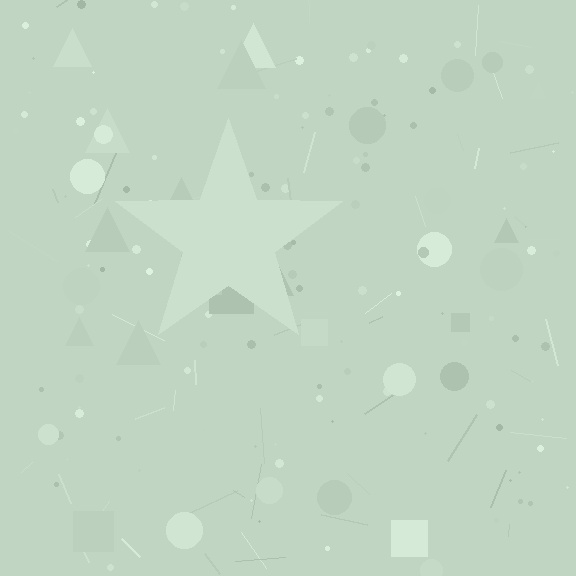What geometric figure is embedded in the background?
A star is embedded in the background.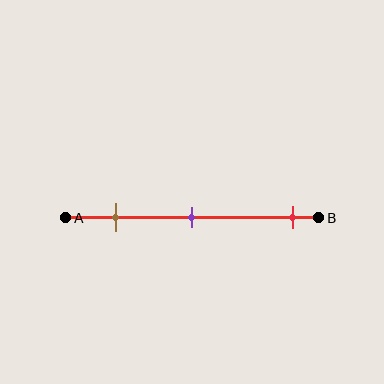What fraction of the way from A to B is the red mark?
The red mark is approximately 90% (0.9) of the way from A to B.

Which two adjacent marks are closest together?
The brown and purple marks are the closest adjacent pair.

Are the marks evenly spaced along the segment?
No, the marks are not evenly spaced.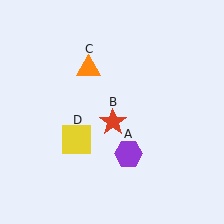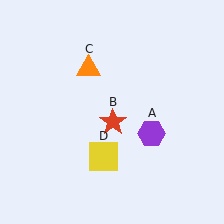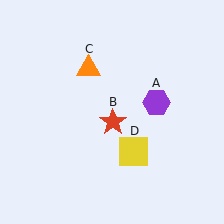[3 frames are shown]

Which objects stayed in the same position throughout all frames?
Red star (object B) and orange triangle (object C) remained stationary.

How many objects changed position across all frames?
2 objects changed position: purple hexagon (object A), yellow square (object D).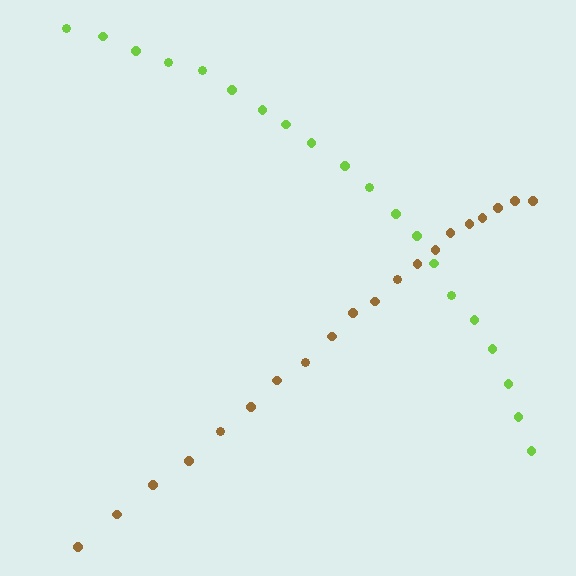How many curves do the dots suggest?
There are 2 distinct paths.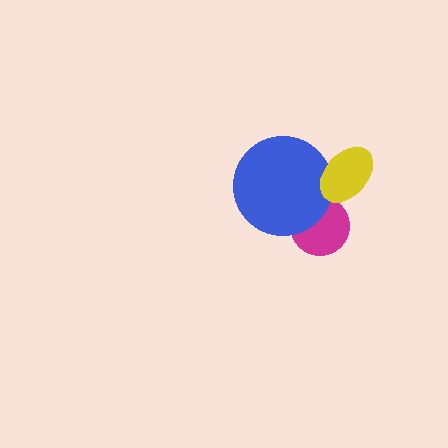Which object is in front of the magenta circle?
The blue circle is in front of the magenta circle.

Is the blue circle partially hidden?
Yes, it is partially covered by another shape.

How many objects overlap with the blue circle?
2 objects overlap with the blue circle.